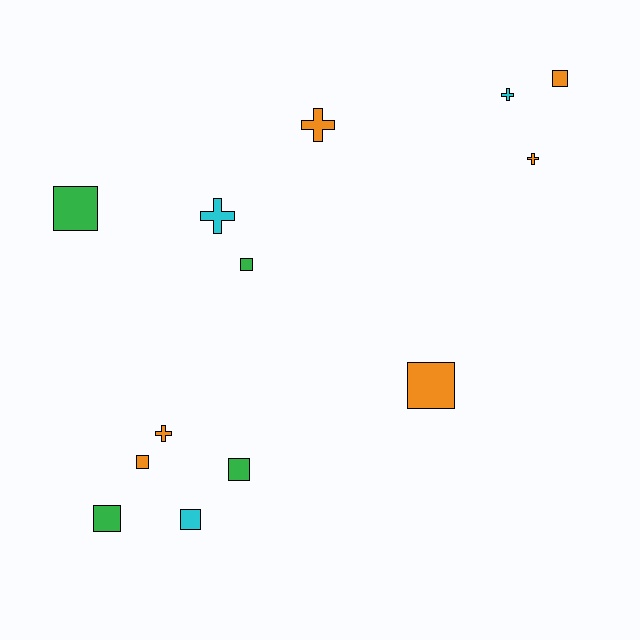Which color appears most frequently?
Orange, with 6 objects.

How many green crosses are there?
There are no green crosses.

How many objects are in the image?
There are 13 objects.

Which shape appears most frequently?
Square, with 8 objects.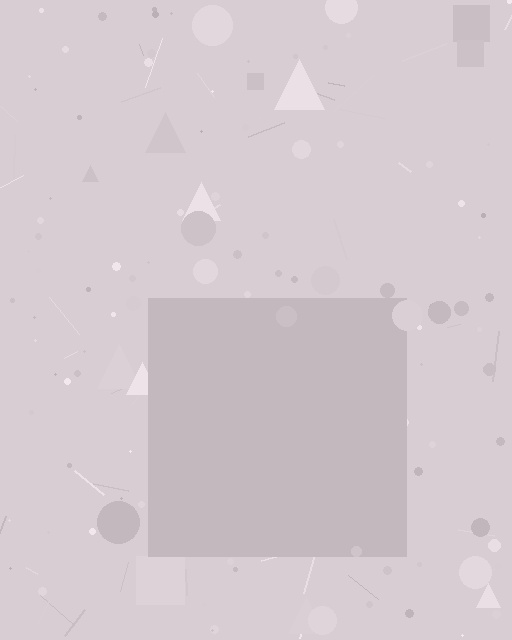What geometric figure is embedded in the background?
A square is embedded in the background.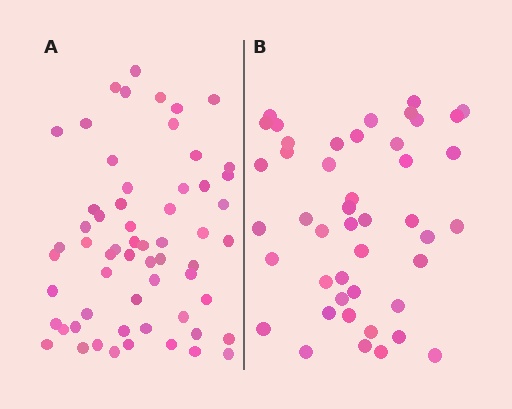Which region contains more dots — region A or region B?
Region A (the left region) has more dots.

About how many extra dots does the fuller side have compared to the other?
Region A has approximately 15 more dots than region B.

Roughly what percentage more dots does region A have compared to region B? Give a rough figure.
About 35% more.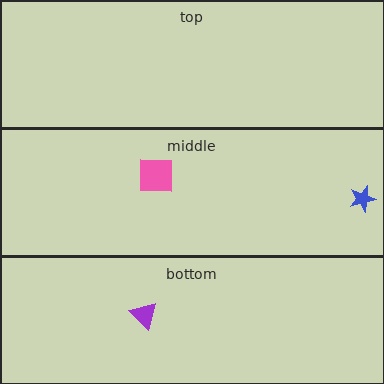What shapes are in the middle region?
The blue star, the pink square.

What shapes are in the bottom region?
The purple triangle.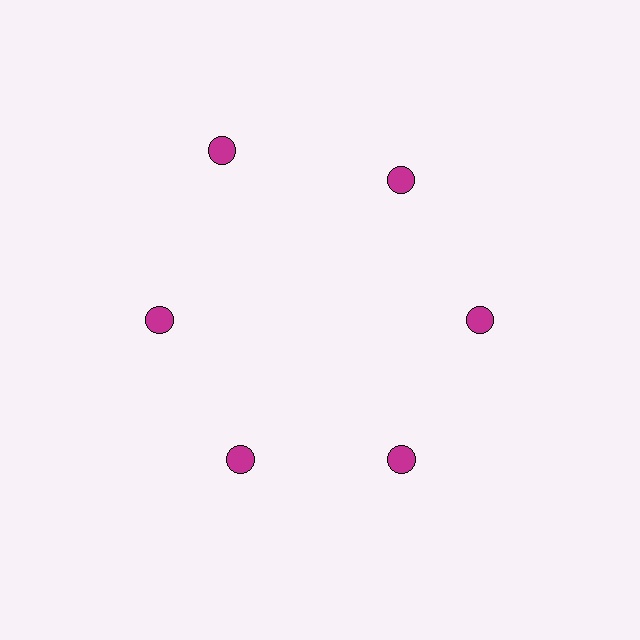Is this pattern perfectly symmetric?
No. The 6 magenta circles are arranged in a ring, but one element near the 11 o'clock position is pushed outward from the center, breaking the 6-fold rotational symmetry.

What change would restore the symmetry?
The symmetry would be restored by moving it inward, back onto the ring so that all 6 circles sit at equal angles and equal distance from the center.